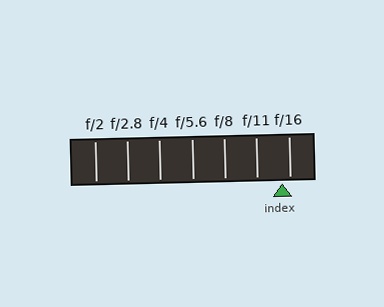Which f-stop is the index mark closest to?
The index mark is closest to f/16.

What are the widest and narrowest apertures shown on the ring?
The widest aperture shown is f/2 and the narrowest is f/16.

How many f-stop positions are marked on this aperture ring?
There are 7 f-stop positions marked.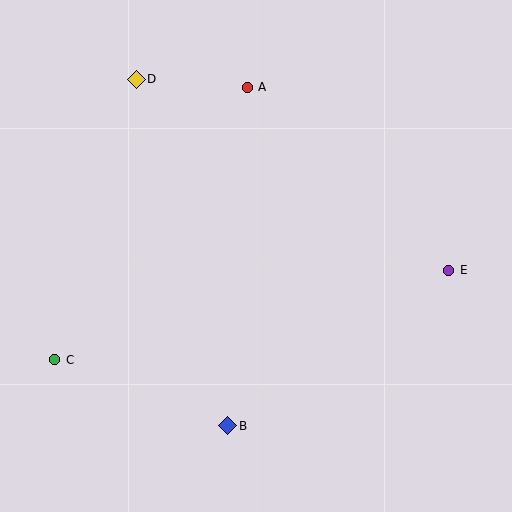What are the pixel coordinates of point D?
Point D is at (136, 79).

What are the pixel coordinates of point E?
Point E is at (449, 270).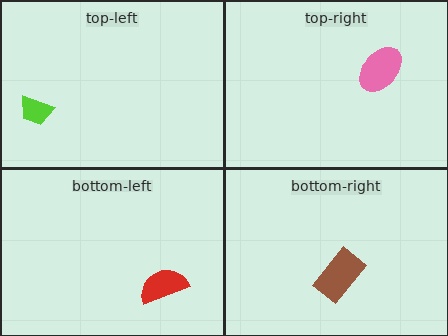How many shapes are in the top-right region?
1.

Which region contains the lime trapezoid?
The top-left region.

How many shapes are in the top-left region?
1.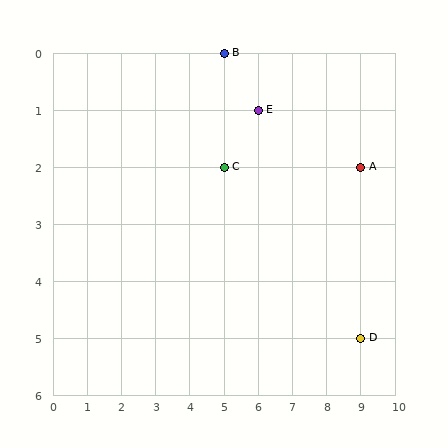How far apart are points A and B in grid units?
Points A and B are 4 columns and 2 rows apart (about 4.5 grid units diagonally).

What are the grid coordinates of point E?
Point E is at grid coordinates (6, 1).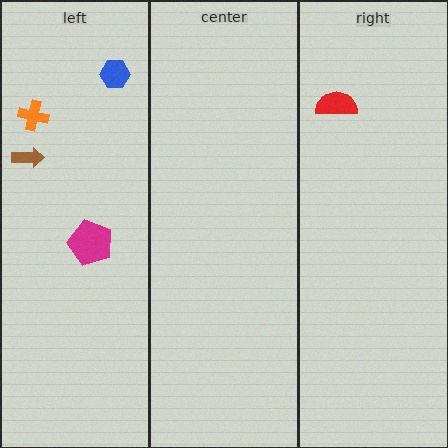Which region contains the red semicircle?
The right region.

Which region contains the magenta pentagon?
The left region.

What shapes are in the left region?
The orange cross, the blue hexagon, the magenta pentagon, the brown arrow.